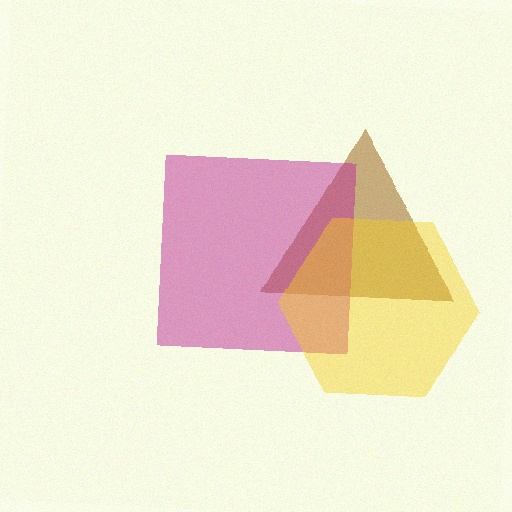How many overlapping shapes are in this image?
There are 3 overlapping shapes in the image.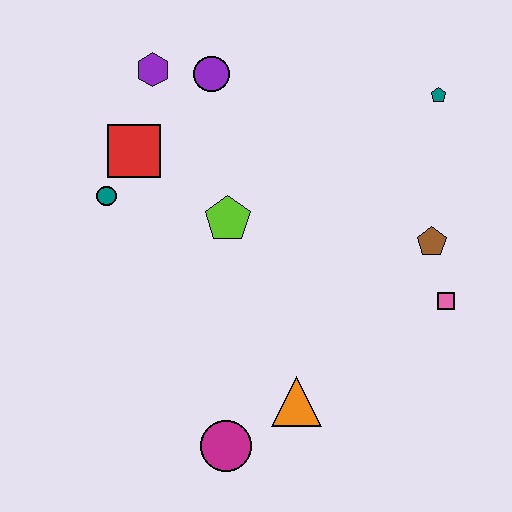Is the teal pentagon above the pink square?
Yes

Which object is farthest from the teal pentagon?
The magenta circle is farthest from the teal pentagon.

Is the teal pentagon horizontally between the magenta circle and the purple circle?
No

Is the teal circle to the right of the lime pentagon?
No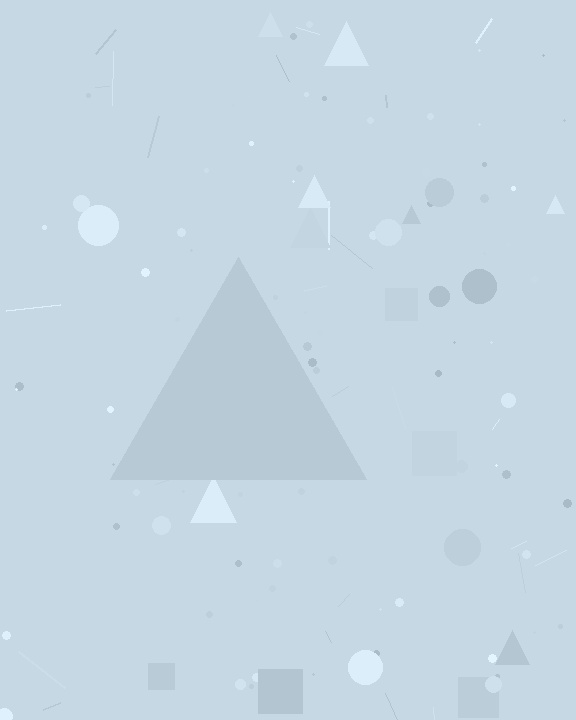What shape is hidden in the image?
A triangle is hidden in the image.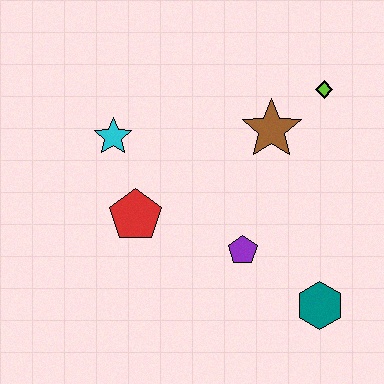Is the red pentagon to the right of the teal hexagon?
No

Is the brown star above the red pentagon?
Yes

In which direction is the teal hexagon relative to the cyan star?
The teal hexagon is to the right of the cyan star.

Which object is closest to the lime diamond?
The brown star is closest to the lime diamond.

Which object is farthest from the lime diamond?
The red pentagon is farthest from the lime diamond.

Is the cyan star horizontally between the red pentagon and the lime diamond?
No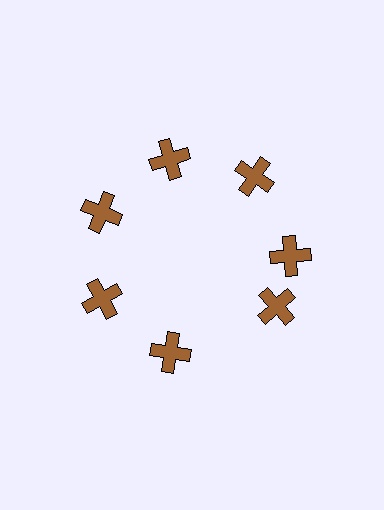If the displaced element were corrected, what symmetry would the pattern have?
It would have 7-fold rotational symmetry — the pattern would map onto itself every 51 degrees.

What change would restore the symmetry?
The symmetry would be restored by rotating it back into even spacing with its neighbors so that all 7 crosses sit at equal angles and equal distance from the center.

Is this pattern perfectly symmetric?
No. The 7 brown crosses are arranged in a ring, but one element near the 5 o'clock position is rotated out of alignment along the ring, breaking the 7-fold rotational symmetry.